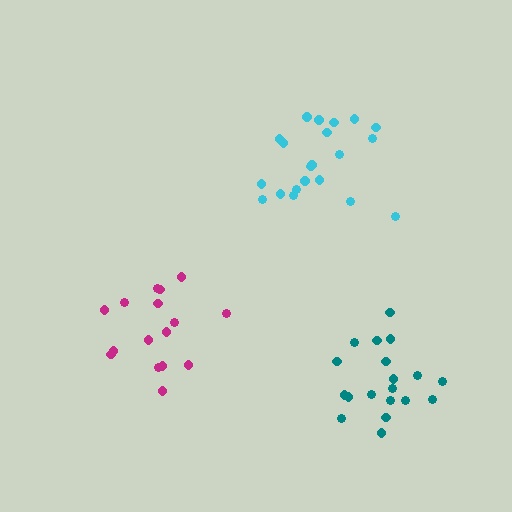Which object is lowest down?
The teal cluster is bottommost.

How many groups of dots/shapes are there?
There are 3 groups.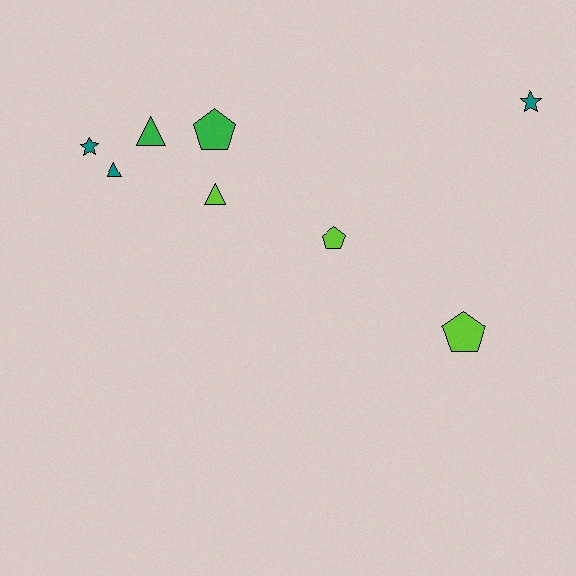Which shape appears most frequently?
Pentagon, with 3 objects.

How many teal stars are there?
There are 2 teal stars.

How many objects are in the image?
There are 8 objects.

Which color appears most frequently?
Teal, with 3 objects.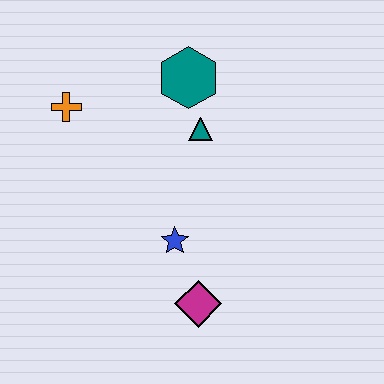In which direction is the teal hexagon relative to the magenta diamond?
The teal hexagon is above the magenta diamond.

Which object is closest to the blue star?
The magenta diamond is closest to the blue star.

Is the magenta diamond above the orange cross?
No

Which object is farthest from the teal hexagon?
The magenta diamond is farthest from the teal hexagon.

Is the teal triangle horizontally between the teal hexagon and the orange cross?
No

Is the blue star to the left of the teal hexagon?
Yes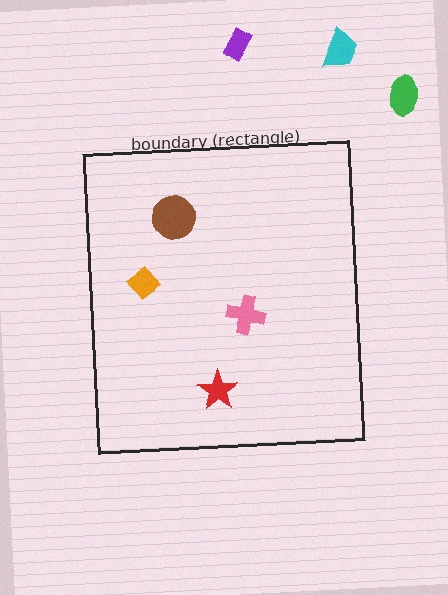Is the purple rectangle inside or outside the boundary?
Outside.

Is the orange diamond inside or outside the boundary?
Inside.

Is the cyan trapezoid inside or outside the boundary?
Outside.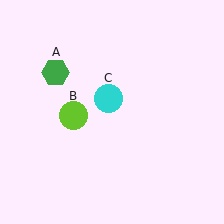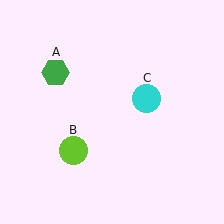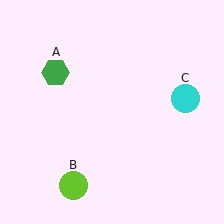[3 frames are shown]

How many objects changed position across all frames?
2 objects changed position: lime circle (object B), cyan circle (object C).